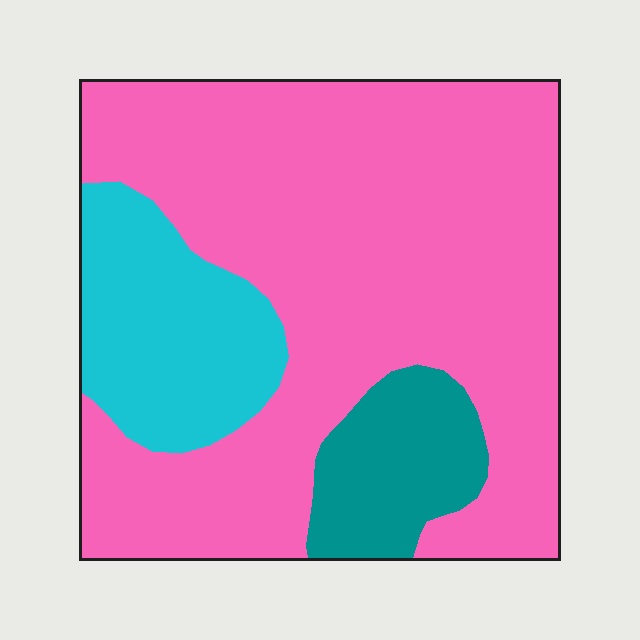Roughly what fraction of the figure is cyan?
Cyan covers 17% of the figure.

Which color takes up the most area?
Pink, at roughly 70%.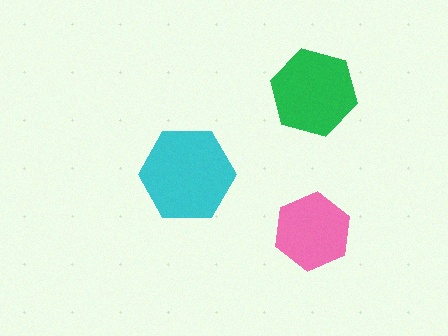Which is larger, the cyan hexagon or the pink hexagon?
The cyan one.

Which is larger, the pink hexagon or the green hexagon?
The green one.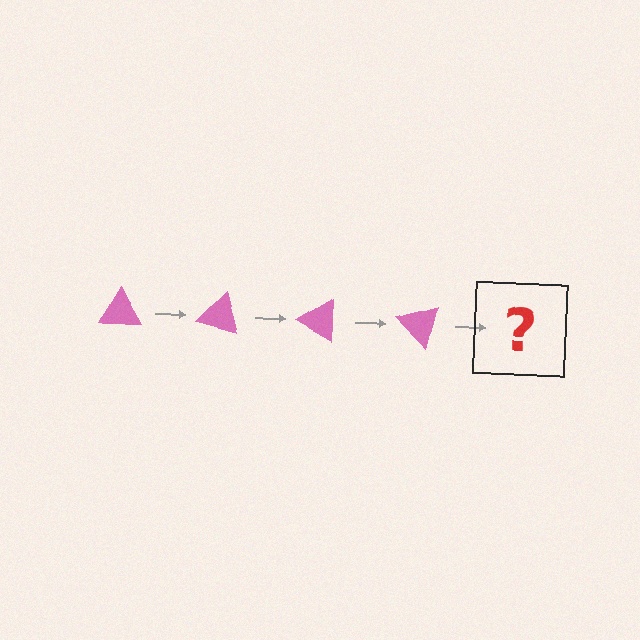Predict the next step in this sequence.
The next step is a pink triangle rotated 60 degrees.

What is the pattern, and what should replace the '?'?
The pattern is that the triangle rotates 15 degrees each step. The '?' should be a pink triangle rotated 60 degrees.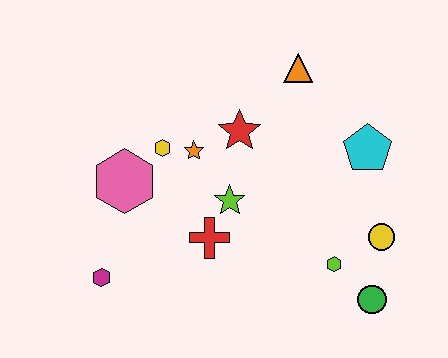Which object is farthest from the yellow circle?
The magenta hexagon is farthest from the yellow circle.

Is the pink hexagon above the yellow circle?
Yes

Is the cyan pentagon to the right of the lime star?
Yes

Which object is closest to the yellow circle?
The lime hexagon is closest to the yellow circle.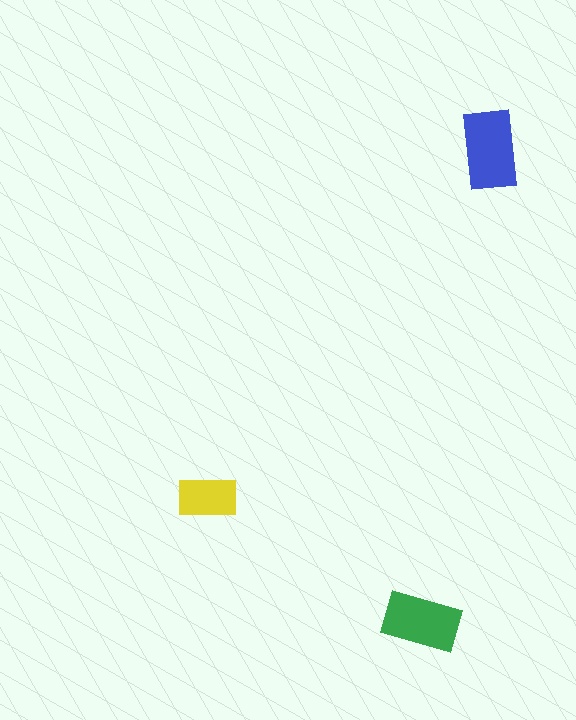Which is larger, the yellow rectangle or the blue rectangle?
The blue one.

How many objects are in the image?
There are 3 objects in the image.